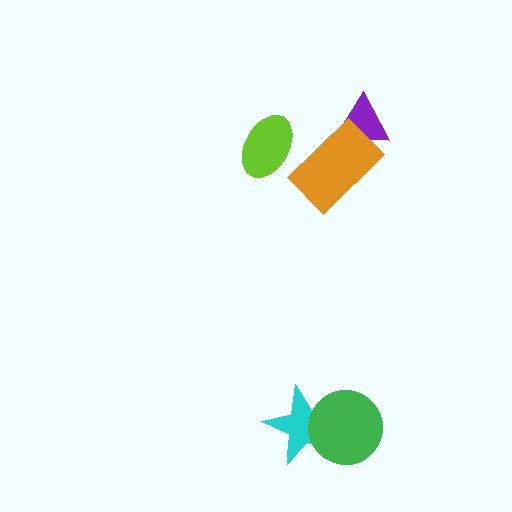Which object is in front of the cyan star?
The green circle is in front of the cyan star.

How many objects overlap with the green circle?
1 object overlaps with the green circle.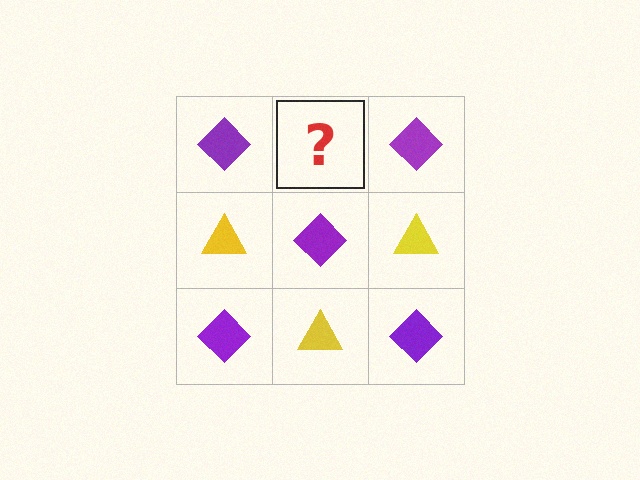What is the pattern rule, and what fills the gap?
The rule is that it alternates purple diamond and yellow triangle in a checkerboard pattern. The gap should be filled with a yellow triangle.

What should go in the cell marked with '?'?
The missing cell should contain a yellow triangle.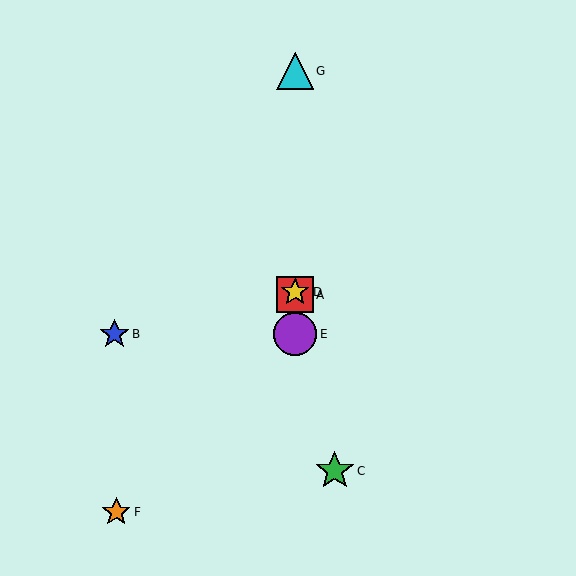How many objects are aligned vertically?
4 objects (A, D, E, G) are aligned vertically.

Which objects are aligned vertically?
Objects A, D, E, G are aligned vertically.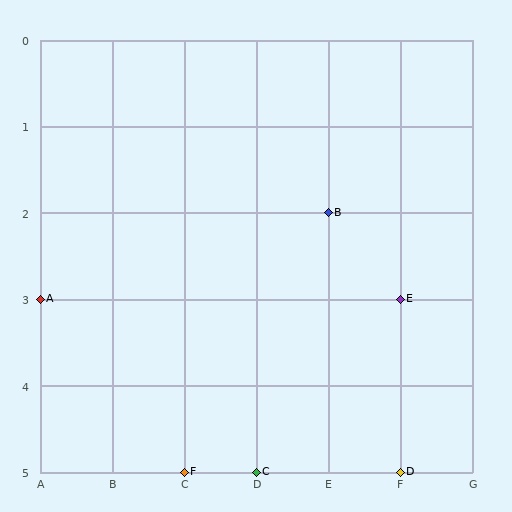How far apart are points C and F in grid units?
Points C and F are 1 column apart.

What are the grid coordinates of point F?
Point F is at grid coordinates (C, 5).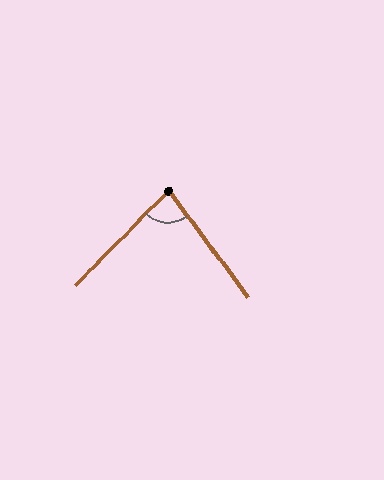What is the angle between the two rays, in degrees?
Approximately 81 degrees.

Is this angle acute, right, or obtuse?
It is acute.